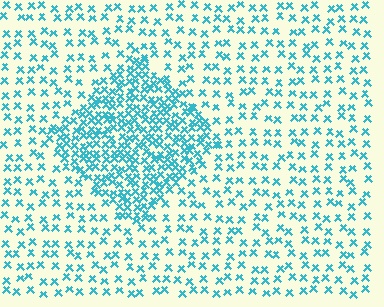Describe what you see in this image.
The image contains small cyan elements arranged at two different densities. A diamond-shaped region is visible where the elements are more densely packed than the surrounding area.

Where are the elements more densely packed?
The elements are more densely packed inside the diamond boundary.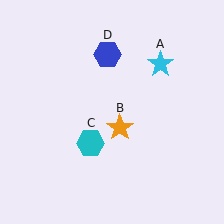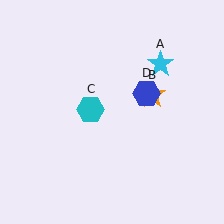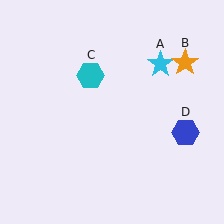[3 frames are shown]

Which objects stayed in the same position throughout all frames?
Cyan star (object A) remained stationary.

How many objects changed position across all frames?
3 objects changed position: orange star (object B), cyan hexagon (object C), blue hexagon (object D).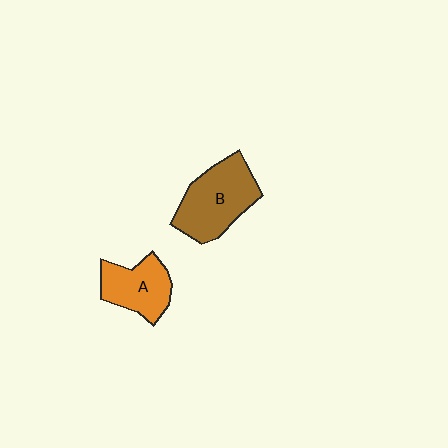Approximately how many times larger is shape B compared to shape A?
Approximately 1.4 times.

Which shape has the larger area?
Shape B (brown).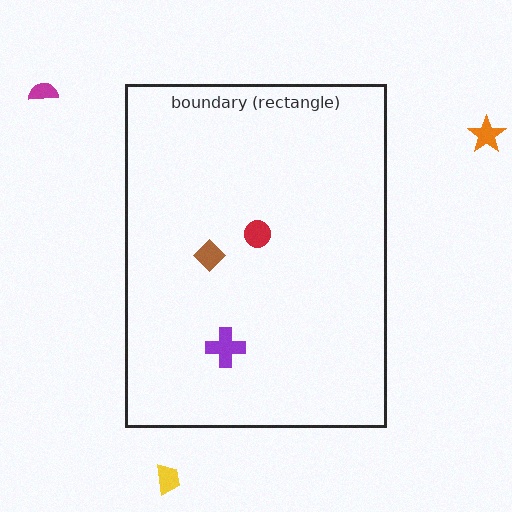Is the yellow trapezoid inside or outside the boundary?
Outside.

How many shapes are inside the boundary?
3 inside, 3 outside.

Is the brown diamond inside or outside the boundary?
Inside.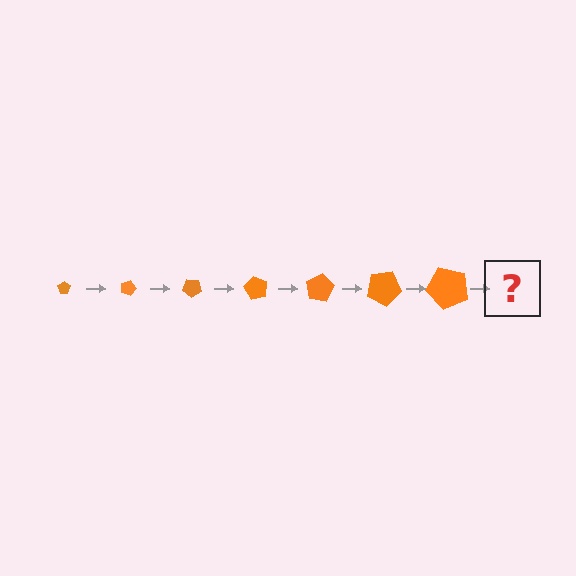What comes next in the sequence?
The next element should be a pentagon, larger than the previous one and rotated 140 degrees from the start.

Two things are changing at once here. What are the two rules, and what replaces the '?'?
The two rules are that the pentagon grows larger each step and it rotates 20 degrees each step. The '?' should be a pentagon, larger than the previous one and rotated 140 degrees from the start.